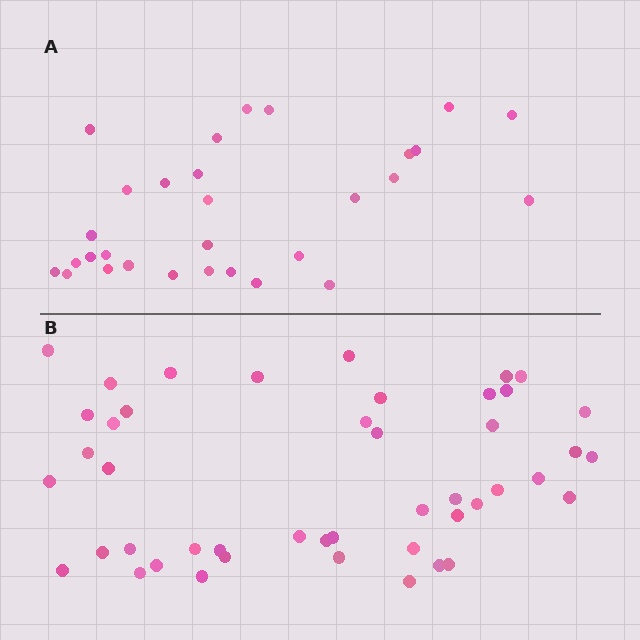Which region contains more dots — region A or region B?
Region B (the bottom region) has more dots.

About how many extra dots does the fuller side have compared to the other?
Region B has approximately 15 more dots than region A.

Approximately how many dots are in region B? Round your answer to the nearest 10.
About 50 dots. (The exact count is 46, which rounds to 50.)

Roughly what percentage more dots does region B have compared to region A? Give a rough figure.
About 55% more.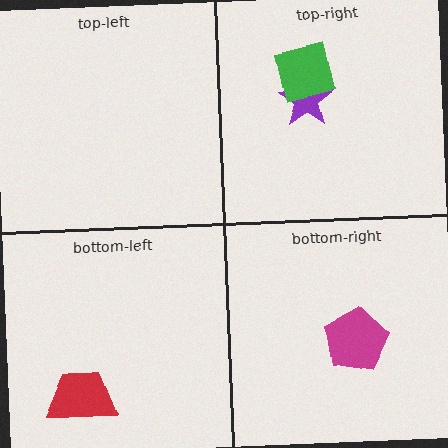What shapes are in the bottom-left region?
The red trapezoid.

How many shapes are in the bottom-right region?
1.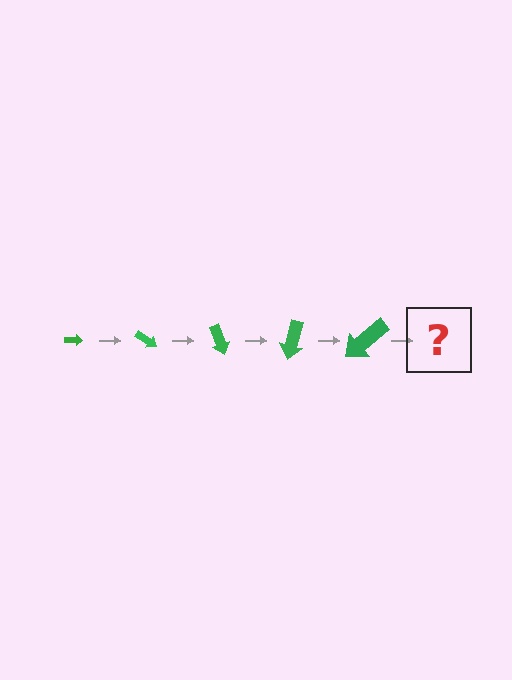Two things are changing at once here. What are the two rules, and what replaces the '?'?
The two rules are that the arrow grows larger each step and it rotates 35 degrees each step. The '?' should be an arrow, larger than the previous one and rotated 175 degrees from the start.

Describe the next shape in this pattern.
It should be an arrow, larger than the previous one and rotated 175 degrees from the start.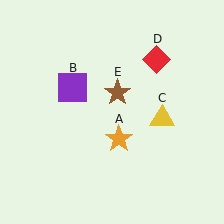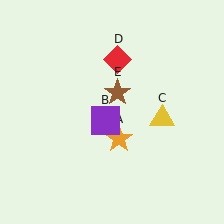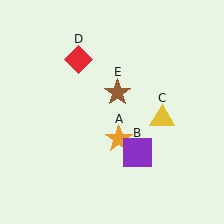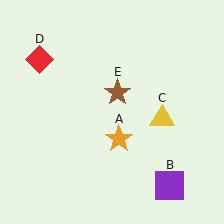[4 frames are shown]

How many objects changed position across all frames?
2 objects changed position: purple square (object B), red diamond (object D).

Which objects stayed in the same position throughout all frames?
Orange star (object A) and yellow triangle (object C) and brown star (object E) remained stationary.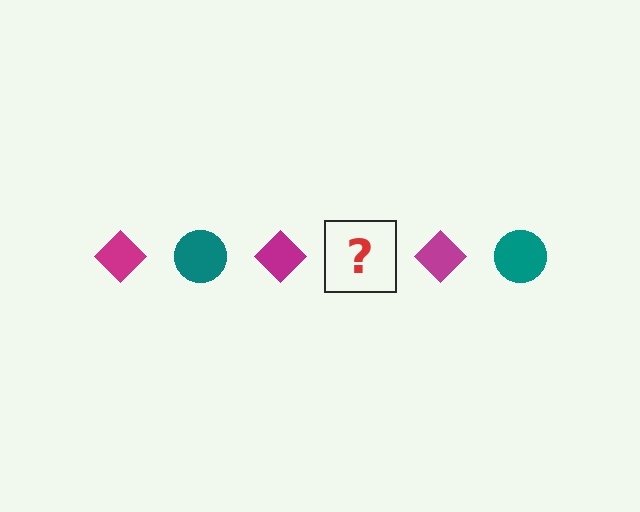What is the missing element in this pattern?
The missing element is a teal circle.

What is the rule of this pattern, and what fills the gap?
The rule is that the pattern alternates between magenta diamond and teal circle. The gap should be filled with a teal circle.